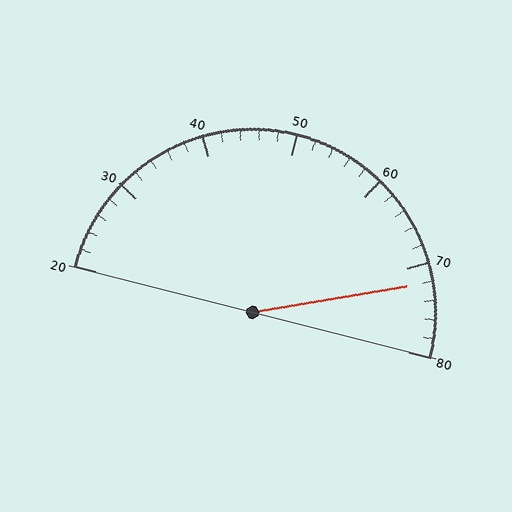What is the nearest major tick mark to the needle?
The nearest major tick mark is 70.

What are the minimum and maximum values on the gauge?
The gauge ranges from 20 to 80.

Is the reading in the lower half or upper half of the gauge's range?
The reading is in the upper half of the range (20 to 80).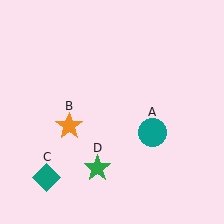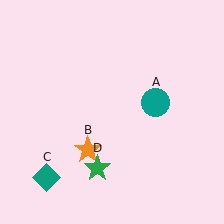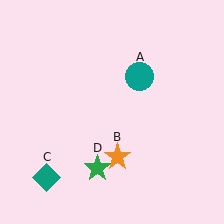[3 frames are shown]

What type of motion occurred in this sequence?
The teal circle (object A), orange star (object B) rotated counterclockwise around the center of the scene.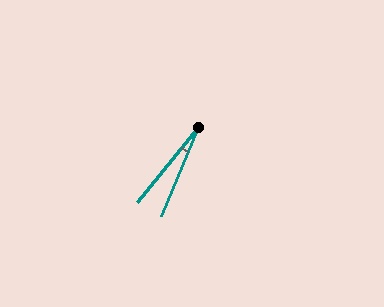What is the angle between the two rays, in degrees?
Approximately 17 degrees.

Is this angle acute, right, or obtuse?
It is acute.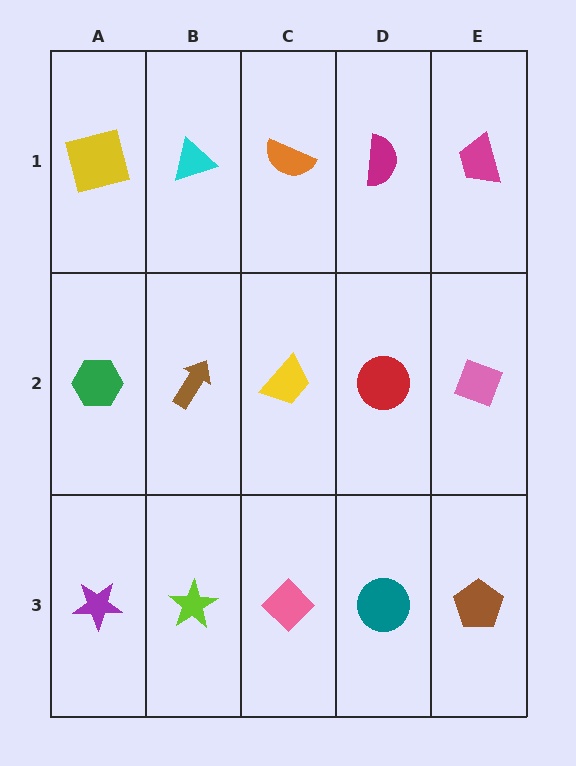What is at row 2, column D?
A red circle.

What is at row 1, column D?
A magenta semicircle.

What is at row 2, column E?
A pink diamond.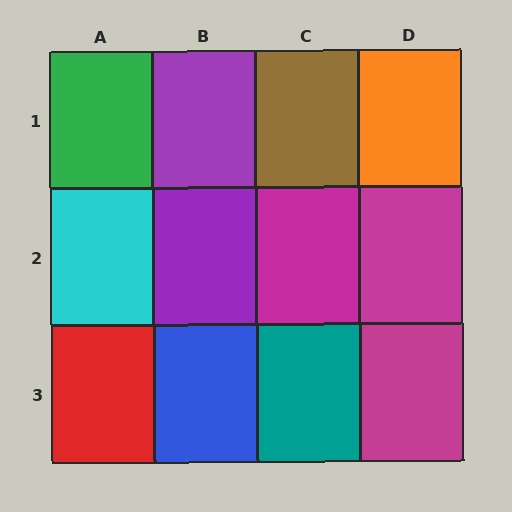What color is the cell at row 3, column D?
Magenta.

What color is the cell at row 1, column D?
Orange.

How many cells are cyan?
1 cell is cyan.